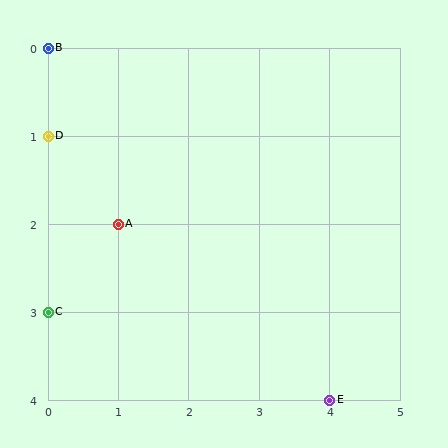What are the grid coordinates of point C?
Point C is at grid coordinates (0, 3).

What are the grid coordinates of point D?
Point D is at grid coordinates (0, 1).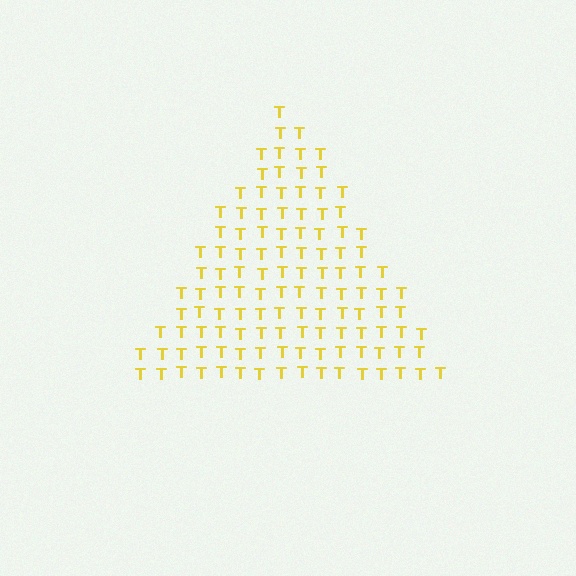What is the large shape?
The large shape is a triangle.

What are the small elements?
The small elements are letter T's.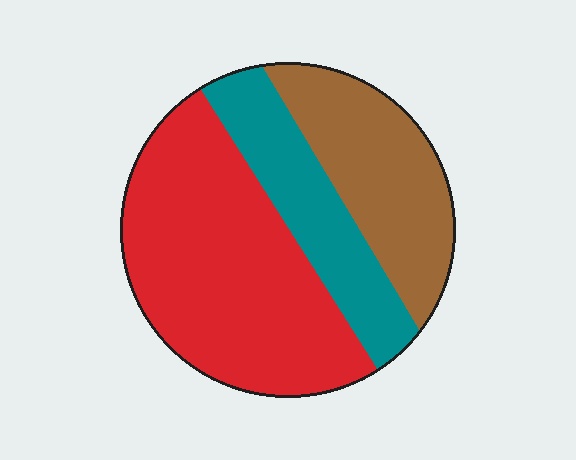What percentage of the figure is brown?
Brown takes up about one quarter (1/4) of the figure.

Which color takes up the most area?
Red, at roughly 50%.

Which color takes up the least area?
Teal, at roughly 20%.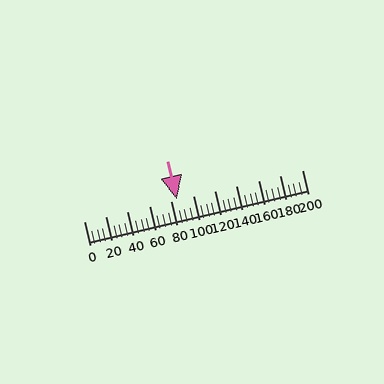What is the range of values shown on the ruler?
The ruler shows values from 0 to 200.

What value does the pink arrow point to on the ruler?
The pink arrow points to approximately 86.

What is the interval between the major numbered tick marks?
The major tick marks are spaced 20 units apart.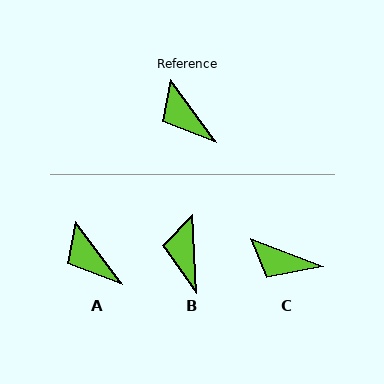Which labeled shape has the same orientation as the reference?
A.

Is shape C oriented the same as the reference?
No, it is off by about 33 degrees.